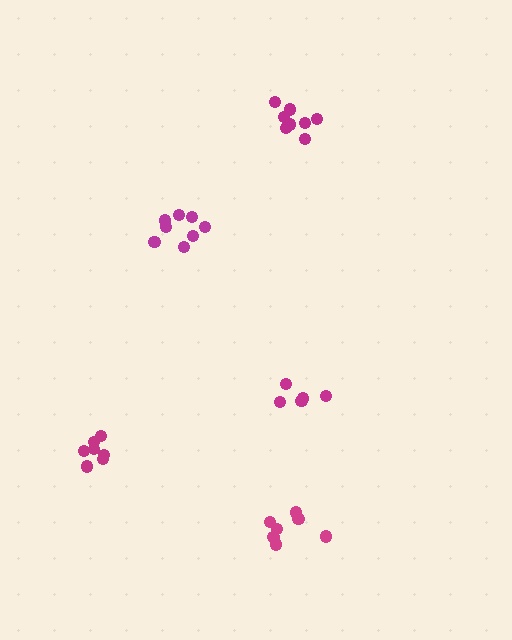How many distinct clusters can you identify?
There are 5 distinct clusters.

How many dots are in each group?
Group 1: 7 dots, Group 2: 8 dots, Group 3: 5 dots, Group 4: 8 dots, Group 5: 7 dots (35 total).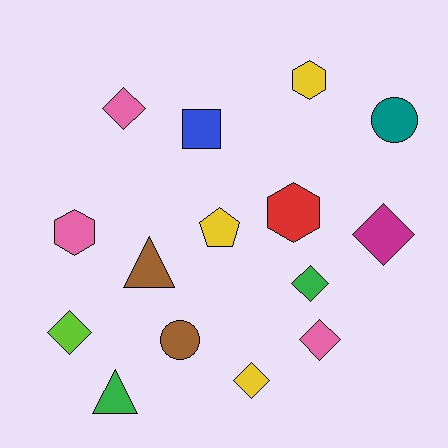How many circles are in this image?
There are 2 circles.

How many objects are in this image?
There are 15 objects.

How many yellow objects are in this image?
There are 3 yellow objects.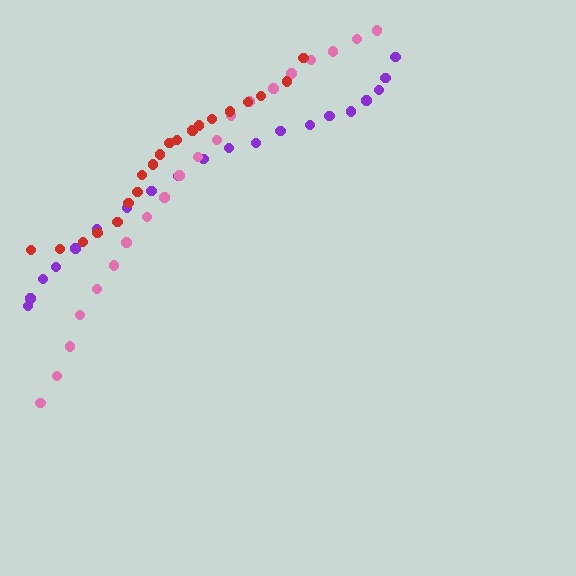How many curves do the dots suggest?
There are 3 distinct paths.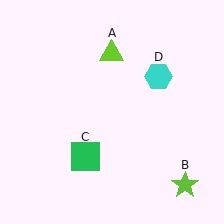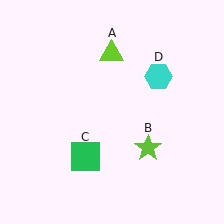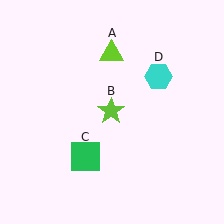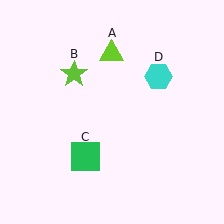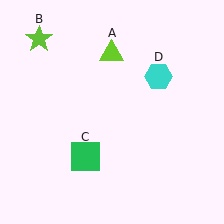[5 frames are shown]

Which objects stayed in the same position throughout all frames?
Lime triangle (object A) and green square (object C) and cyan hexagon (object D) remained stationary.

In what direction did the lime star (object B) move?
The lime star (object B) moved up and to the left.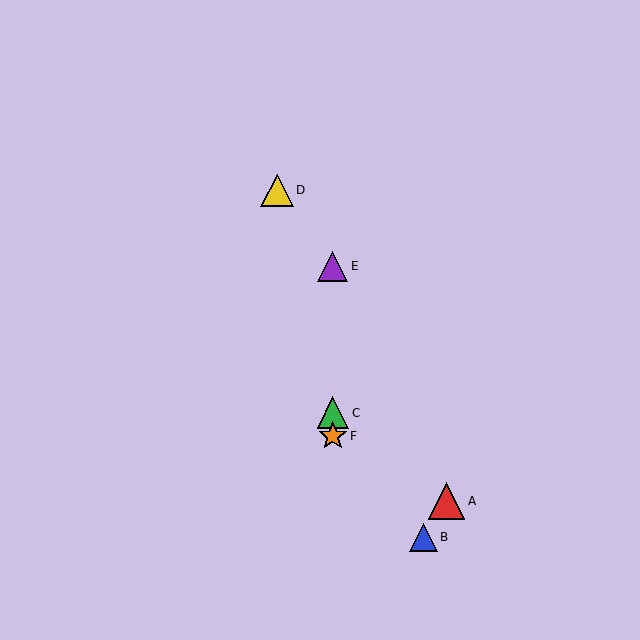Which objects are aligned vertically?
Objects C, E, F are aligned vertically.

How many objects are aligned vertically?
3 objects (C, E, F) are aligned vertically.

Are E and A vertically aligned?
No, E is at x≈333 and A is at x≈446.